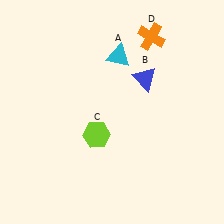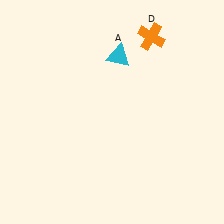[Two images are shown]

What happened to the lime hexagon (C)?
The lime hexagon (C) was removed in Image 2. It was in the bottom-left area of Image 1.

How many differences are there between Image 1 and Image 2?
There are 2 differences between the two images.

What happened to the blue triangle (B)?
The blue triangle (B) was removed in Image 2. It was in the top-right area of Image 1.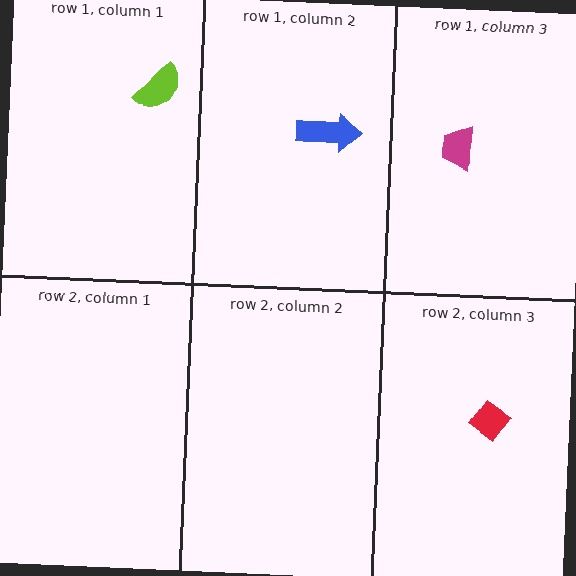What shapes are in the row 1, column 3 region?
The magenta trapezoid.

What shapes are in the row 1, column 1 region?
The lime semicircle.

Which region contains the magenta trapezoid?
The row 1, column 3 region.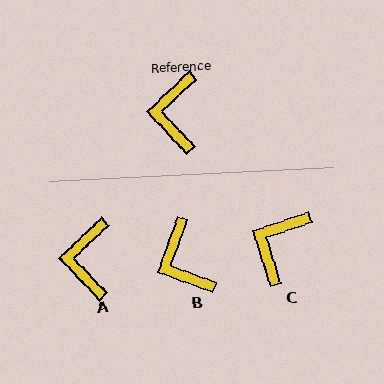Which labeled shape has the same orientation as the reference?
A.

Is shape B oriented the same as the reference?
No, it is off by about 26 degrees.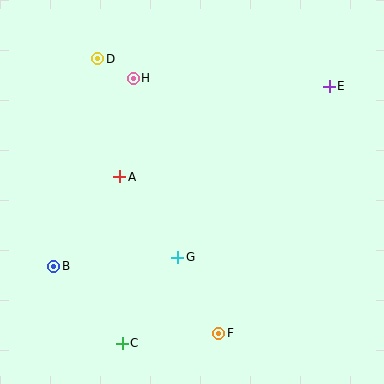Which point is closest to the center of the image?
Point G at (178, 257) is closest to the center.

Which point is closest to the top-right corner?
Point E is closest to the top-right corner.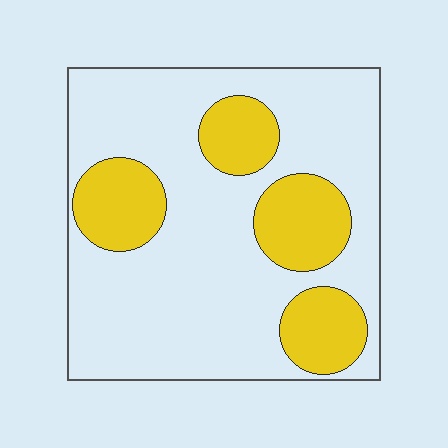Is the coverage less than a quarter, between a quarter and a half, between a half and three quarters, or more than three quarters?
Between a quarter and a half.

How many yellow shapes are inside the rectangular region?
4.